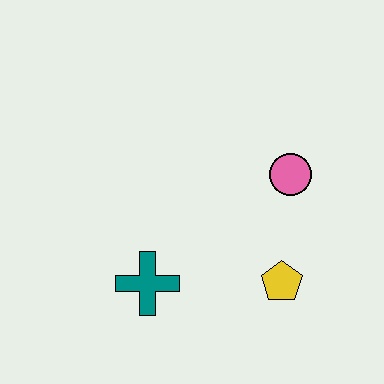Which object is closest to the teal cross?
The yellow pentagon is closest to the teal cross.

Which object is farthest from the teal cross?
The pink circle is farthest from the teal cross.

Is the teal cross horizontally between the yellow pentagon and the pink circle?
No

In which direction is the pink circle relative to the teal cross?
The pink circle is to the right of the teal cross.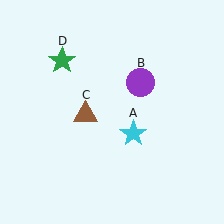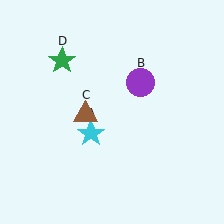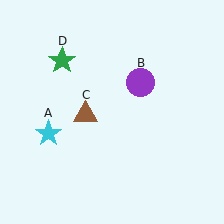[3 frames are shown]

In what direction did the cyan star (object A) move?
The cyan star (object A) moved left.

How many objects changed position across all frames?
1 object changed position: cyan star (object A).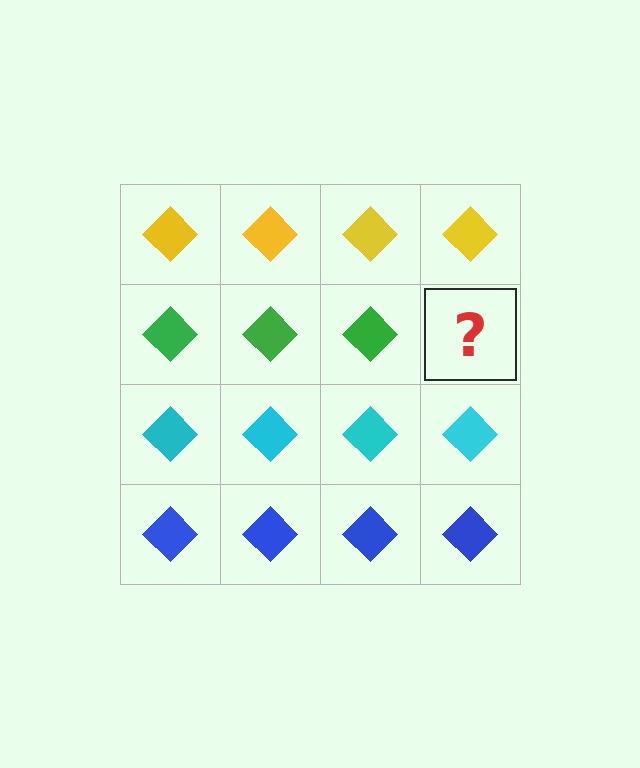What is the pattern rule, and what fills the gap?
The rule is that each row has a consistent color. The gap should be filled with a green diamond.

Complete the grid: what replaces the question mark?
The question mark should be replaced with a green diamond.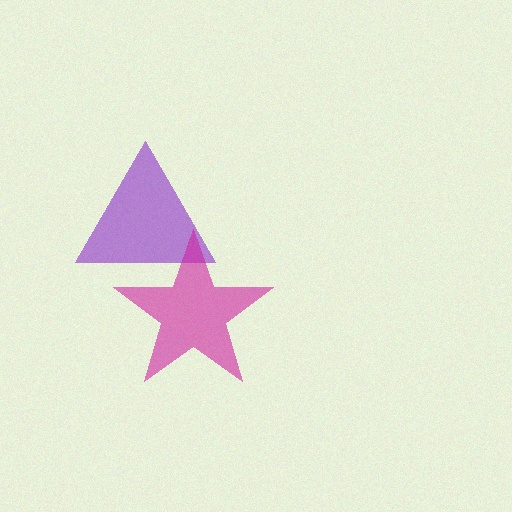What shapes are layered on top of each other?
The layered shapes are: a purple triangle, a magenta star.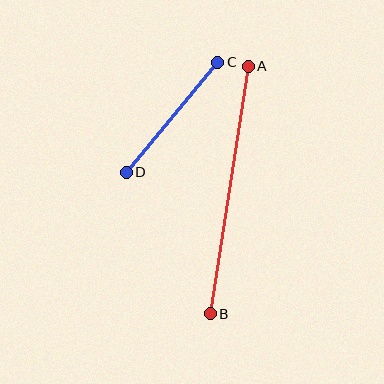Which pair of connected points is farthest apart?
Points A and B are farthest apart.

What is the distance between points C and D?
The distance is approximately 143 pixels.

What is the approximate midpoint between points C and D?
The midpoint is at approximately (172, 117) pixels.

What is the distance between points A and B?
The distance is approximately 250 pixels.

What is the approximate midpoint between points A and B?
The midpoint is at approximately (229, 190) pixels.